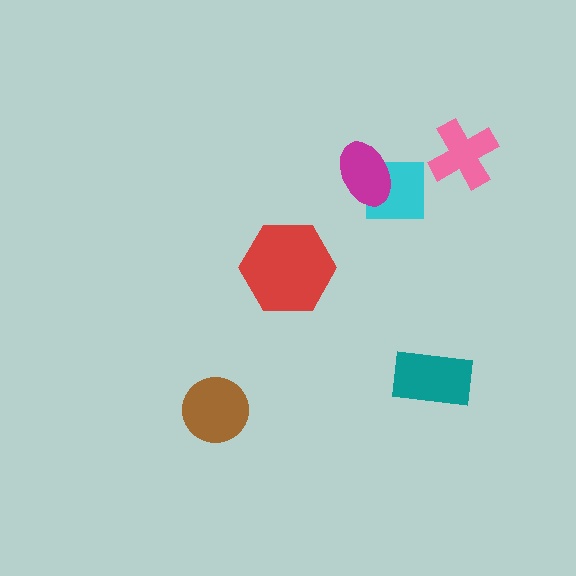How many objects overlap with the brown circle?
0 objects overlap with the brown circle.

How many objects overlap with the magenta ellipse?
1 object overlaps with the magenta ellipse.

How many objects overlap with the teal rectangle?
0 objects overlap with the teal rectangle.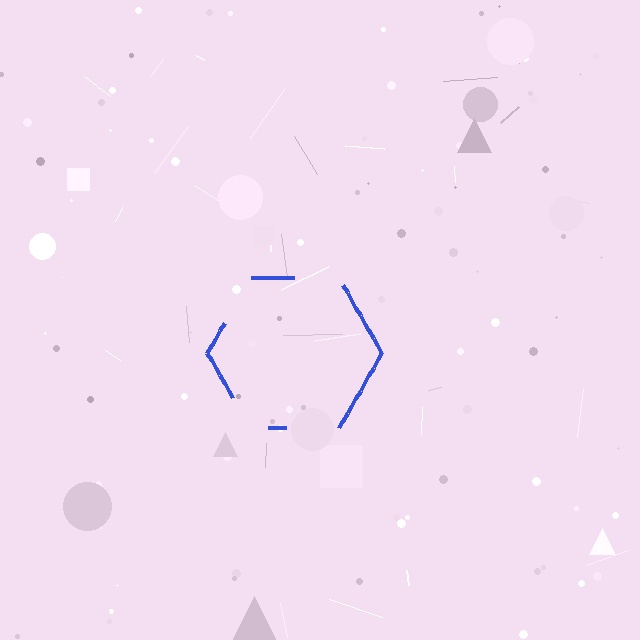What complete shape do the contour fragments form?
The contour fragments form a hexagon.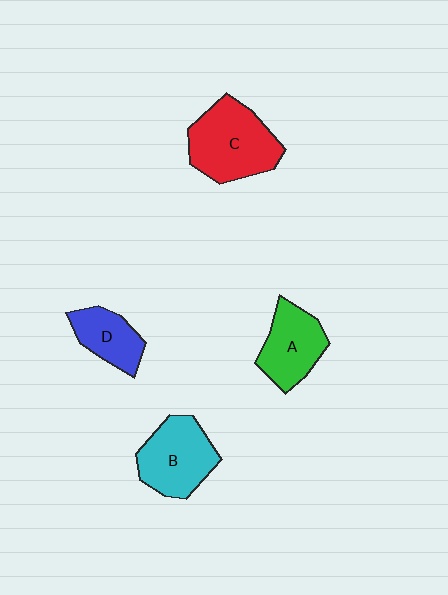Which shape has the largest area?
Shape C (red).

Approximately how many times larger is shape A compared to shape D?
Approximately 1.3 times.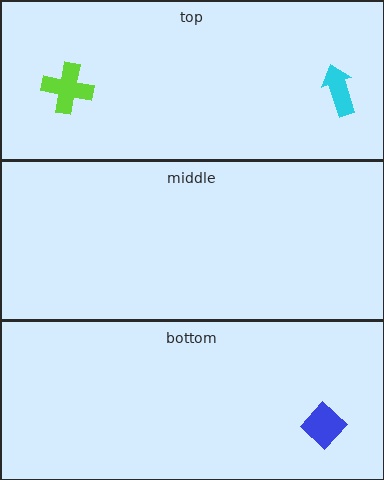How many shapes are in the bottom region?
1.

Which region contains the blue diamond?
The bottom region.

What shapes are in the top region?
The cyan arrow, the lime cross.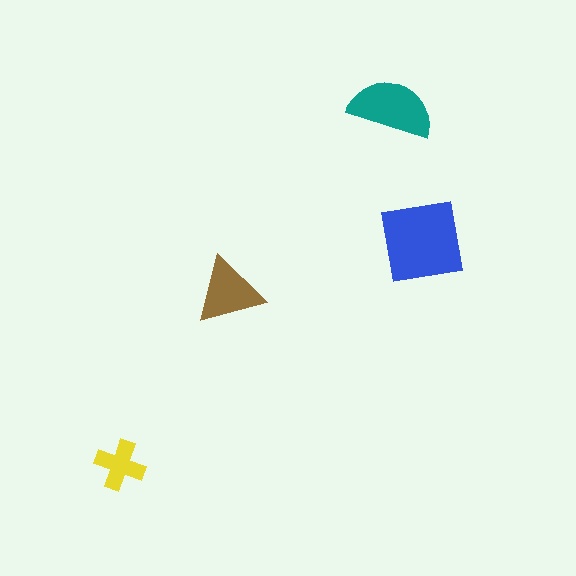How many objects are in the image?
There are 4 objects in the image.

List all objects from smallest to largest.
The yellow cross, the brown triangle, the teal semicircle, the blue square.